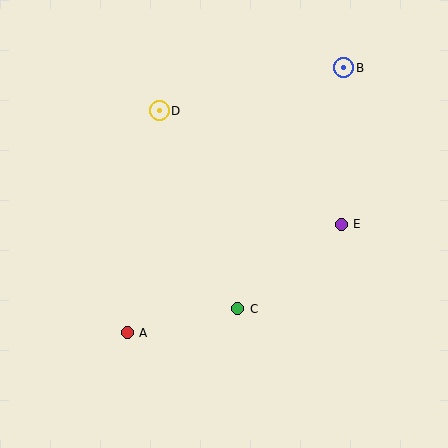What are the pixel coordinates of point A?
Point A is at (127, 333).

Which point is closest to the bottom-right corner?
Point E is closest to the bottom-right corner.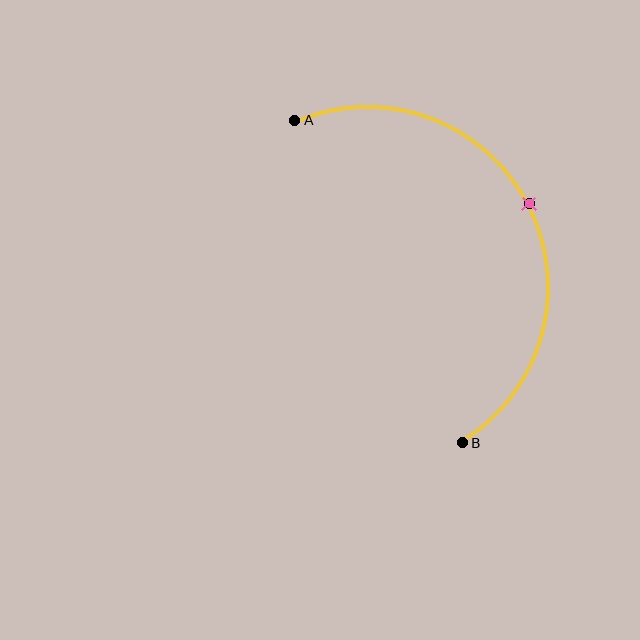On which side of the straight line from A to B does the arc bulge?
The arc bulges to the right of the straight line connecting A and B.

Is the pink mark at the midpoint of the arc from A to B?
Yes. The pink mark lies on the arc at equal arc-length from both A and B — it is the arc midpoint.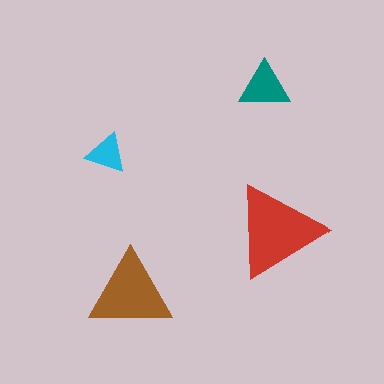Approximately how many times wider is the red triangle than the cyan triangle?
About 2.5 times wider.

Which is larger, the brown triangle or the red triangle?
The red one.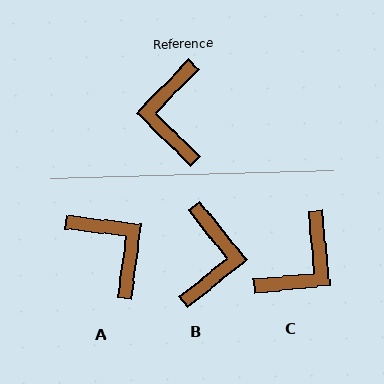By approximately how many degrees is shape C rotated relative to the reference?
Approximately 140 degrees counter-clockwise.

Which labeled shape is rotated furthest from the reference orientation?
B, about 173 degrees away.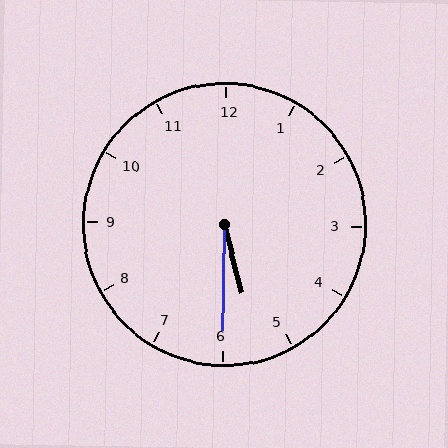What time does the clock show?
5:30.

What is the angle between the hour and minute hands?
Approximately 15 degrees.